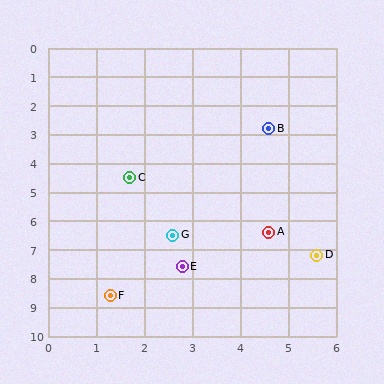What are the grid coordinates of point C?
Point C is at approximately (1.7, 4.5).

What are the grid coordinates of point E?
Point E is at approximately (2.8, 7.6).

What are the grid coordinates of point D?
Point D is at approximately (5.6, 7.2).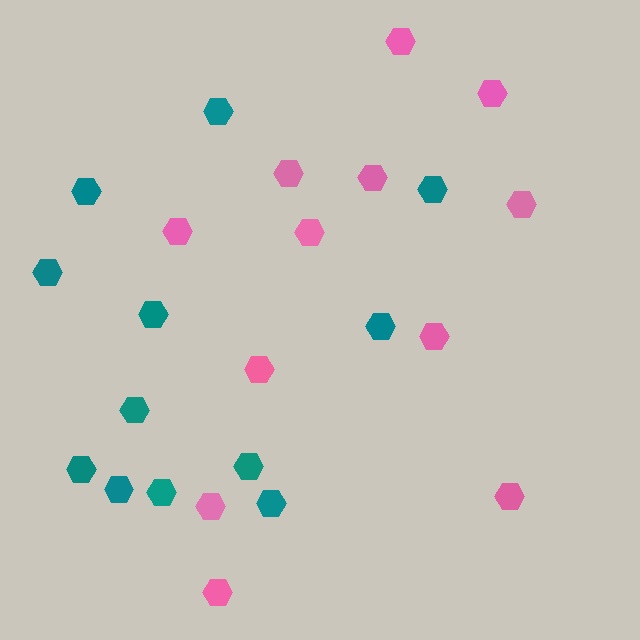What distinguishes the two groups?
There are 2 groups: one group of pink hexagons (12) and one group of teal hexagons (12).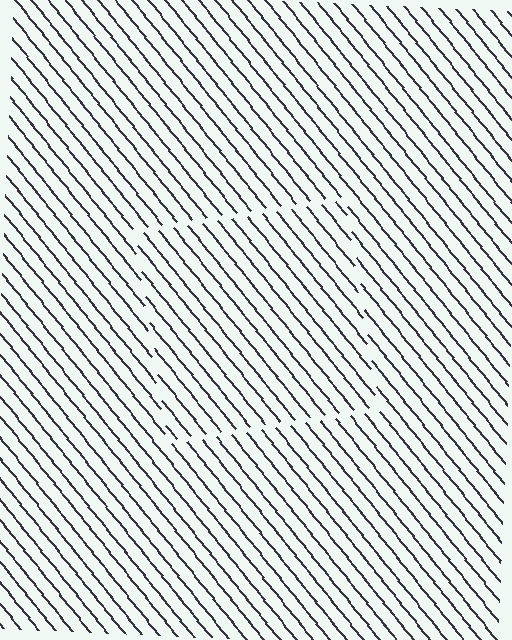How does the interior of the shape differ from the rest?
The interior of the shape contains the same grating, shifted by half a period — the contour is defined by the phase discontinuity where line-ends from the inner and outer gratings abut.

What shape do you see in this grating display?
An illusory square. The interior of the shape contains the same grating, shifted by half a period — the contour is defined by the phase discontinuity where line-ends from the inner and outer gratings abut.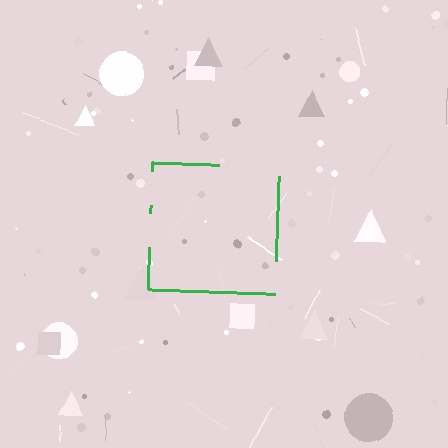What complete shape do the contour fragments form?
The contour fragments form a square.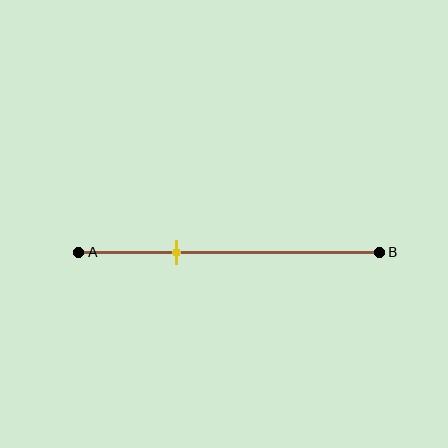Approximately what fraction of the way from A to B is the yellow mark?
The yellow mark is approximately 35% of the way from A to B.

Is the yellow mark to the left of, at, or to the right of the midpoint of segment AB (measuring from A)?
The yellow mark is to the left of the midpoint of segment AB.